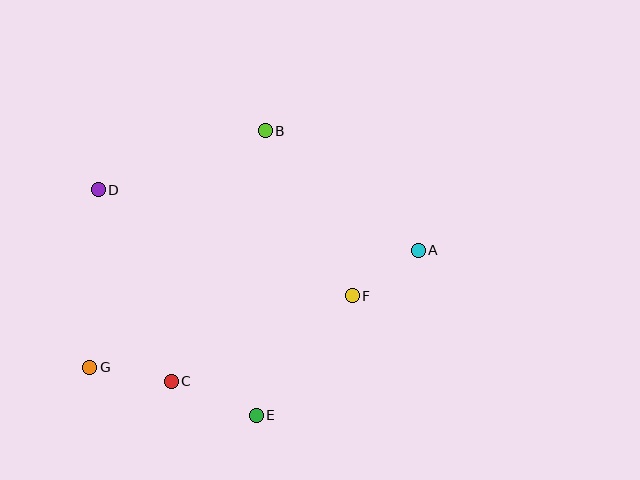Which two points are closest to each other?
Points A and F are closest to each other.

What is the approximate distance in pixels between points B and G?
The distance between B and G is approximately 295 pixels.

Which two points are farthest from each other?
Points A and G are farthest from each other.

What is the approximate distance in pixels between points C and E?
The distance between C and E is approximately 92 pixels.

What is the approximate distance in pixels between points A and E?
The distance between A and E is approximately 231 pixels.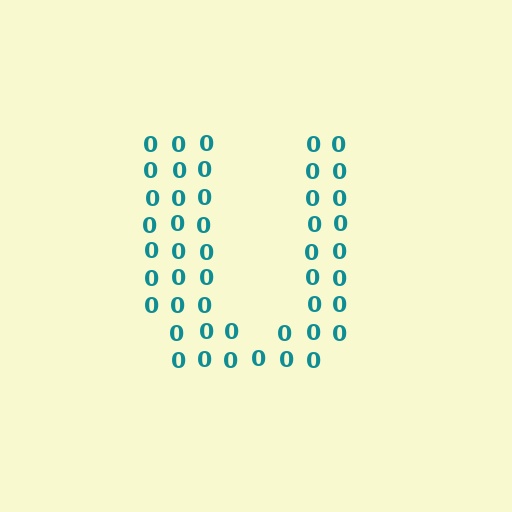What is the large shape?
The large shape is the letter U.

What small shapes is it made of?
It is made of small digit 0's.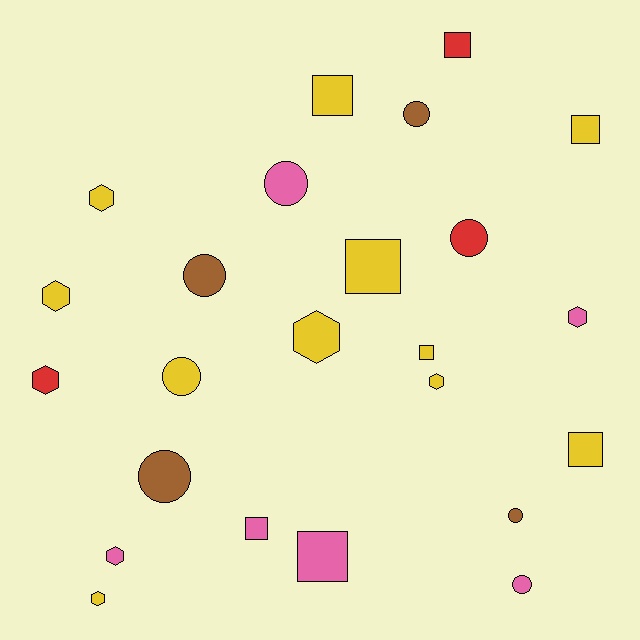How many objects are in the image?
There are 24 objects.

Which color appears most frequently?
Yellow, with 11 objects.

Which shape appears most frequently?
Circle, with 8 objects.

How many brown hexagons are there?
There are no brown hexagons.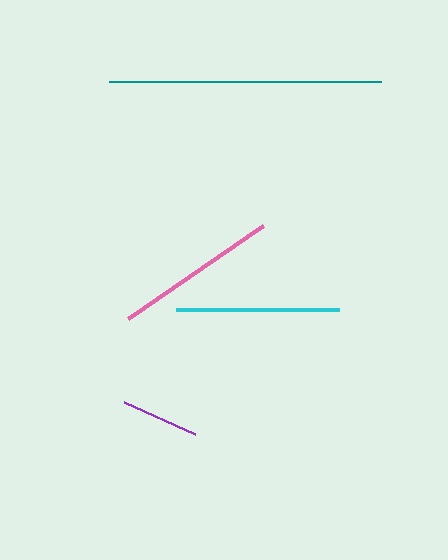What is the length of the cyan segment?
The cyan segment is approximately 163 pixels long.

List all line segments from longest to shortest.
From longest to shortest: teal, pink, cyan, purple.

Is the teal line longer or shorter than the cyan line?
The teal line is longer than the cyan line.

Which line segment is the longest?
The teal line is the longest at approximately 272 pixels.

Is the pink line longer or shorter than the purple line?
The pink line is longer than the purple line.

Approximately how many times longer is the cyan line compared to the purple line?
The cyan line is approximately 2.1 times the length of the purple line.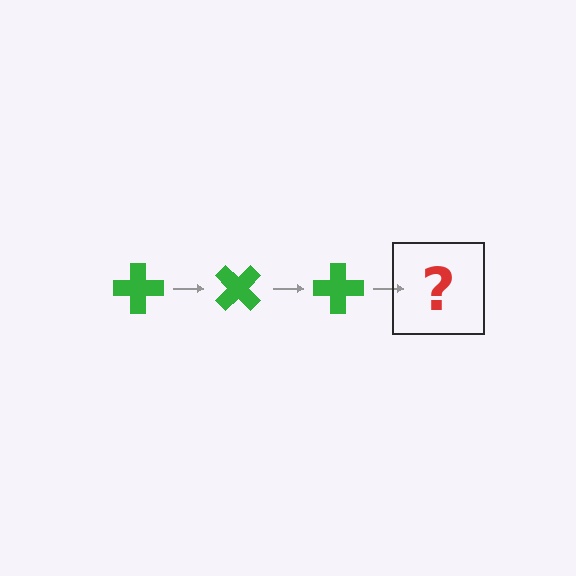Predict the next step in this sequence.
The next step is a green cross rotated 135 degrees.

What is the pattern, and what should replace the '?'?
The pattern is that the cross rotates 45 degrees each step. The '?' should be a green cross rotated 135 degrees.